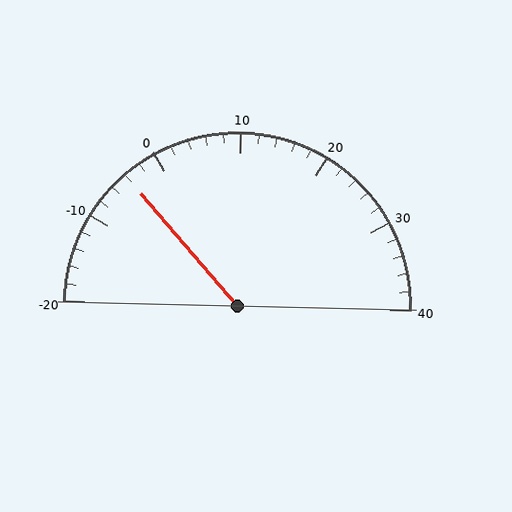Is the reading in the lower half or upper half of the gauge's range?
The reading is in the lower half of the range (-20 to 40).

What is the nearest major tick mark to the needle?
The nearest major tick mark is 0.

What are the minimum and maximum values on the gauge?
The gauge ranges from -20 to 40.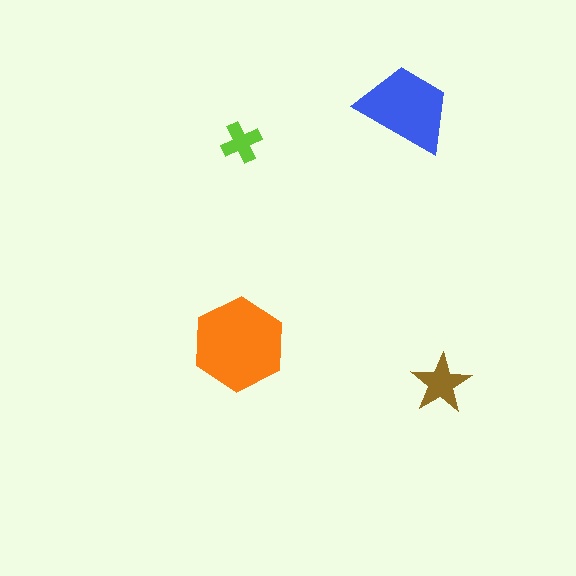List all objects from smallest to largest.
The lime cross, the brown star, the blue trapezoid, the orange hexagon.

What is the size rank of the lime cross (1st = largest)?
4th.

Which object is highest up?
The blue trapezoid is topmost.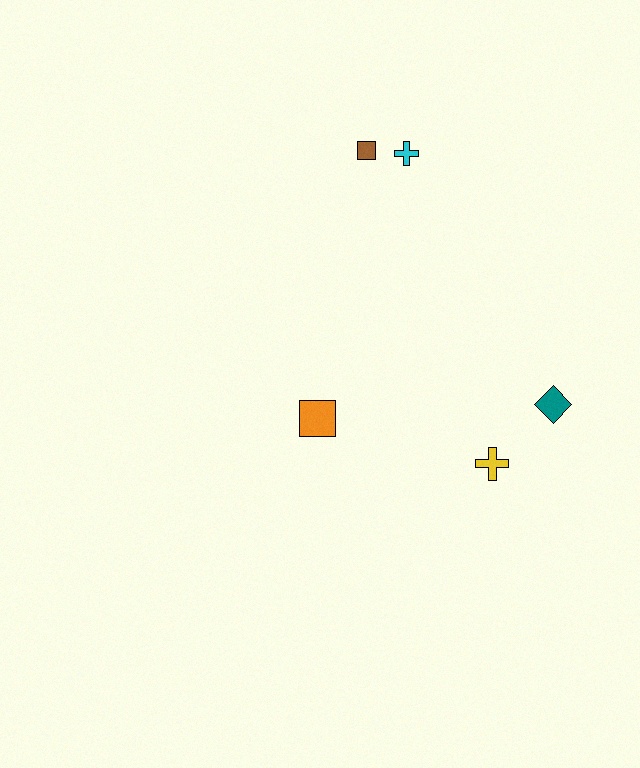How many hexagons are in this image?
There are no hexagons.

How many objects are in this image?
There are 5 objects.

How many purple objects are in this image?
There are no purple objects.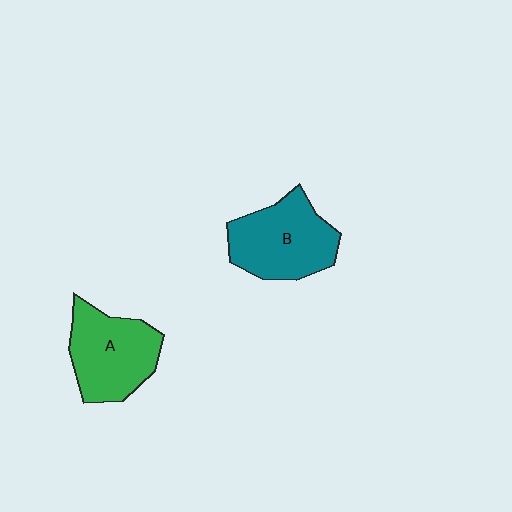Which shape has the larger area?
Shape B (teal).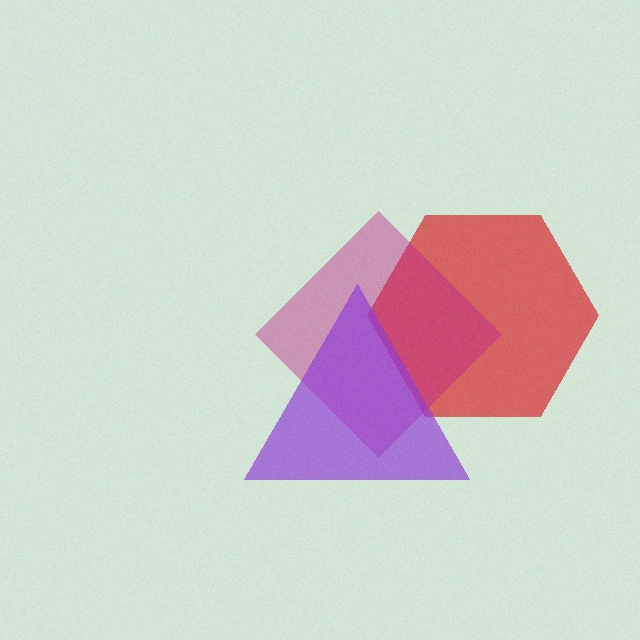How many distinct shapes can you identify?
There are 3 distinct shapes: a red hexagon, a magenta diamond, a purple triangle.